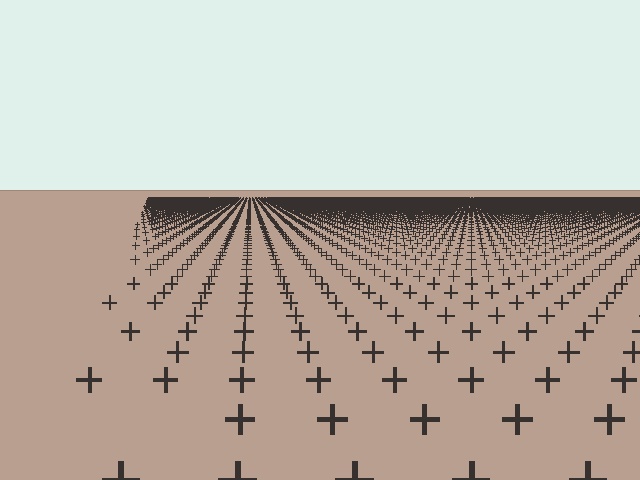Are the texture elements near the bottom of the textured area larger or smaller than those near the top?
Larger. Near the bottom, elements are closer to the viewer and appear at a bigger on-screen size.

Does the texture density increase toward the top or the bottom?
Density increases toward the top.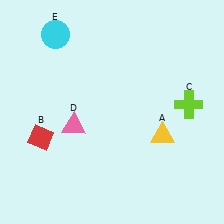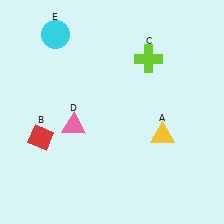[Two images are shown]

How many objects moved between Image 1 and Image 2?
1 object moved between the two images.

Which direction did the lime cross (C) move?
The lime cross (C) moved up.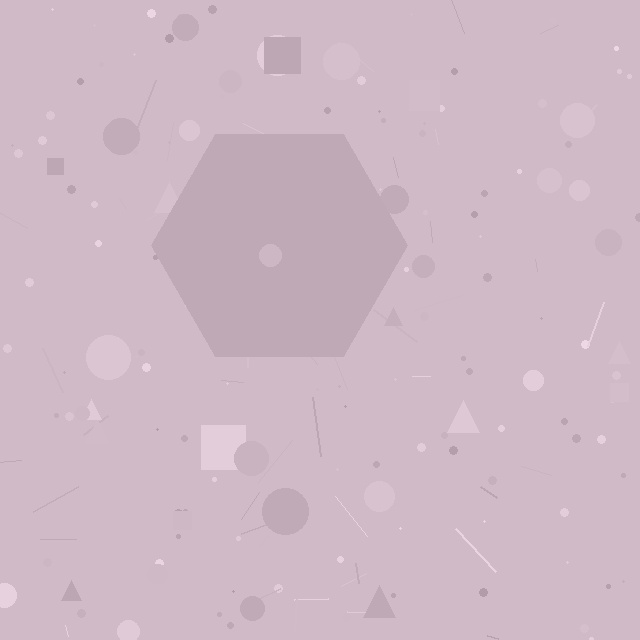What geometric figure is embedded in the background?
A hexagon is embedded in the background.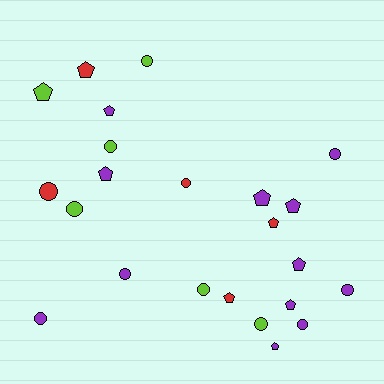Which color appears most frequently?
Purple, with 12 objects.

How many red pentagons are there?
There are 3 red pentagons.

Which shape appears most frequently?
Circle, with 12 objects.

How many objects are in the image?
There are 23 objects.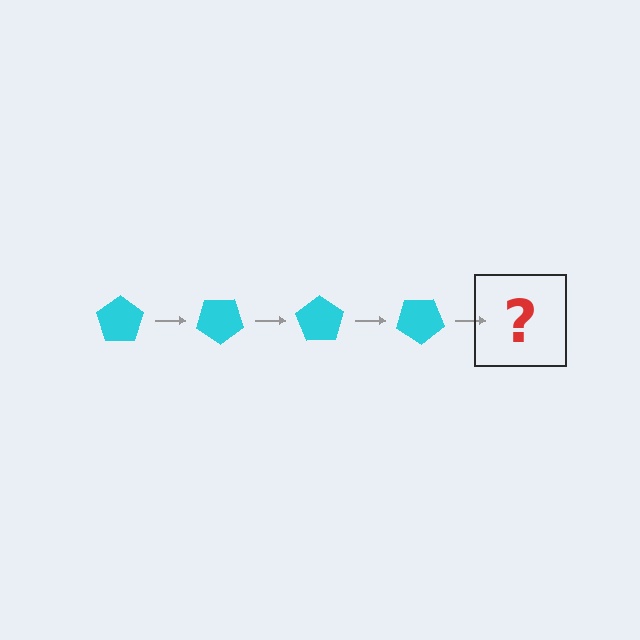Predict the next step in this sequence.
The next step is a cyan pentagon rotated 140 degrees.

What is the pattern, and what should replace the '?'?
The pattern is that the pentagon rotates 35 degrees each step. The '?' should be a cyan pentagon rotated 140 degrees.